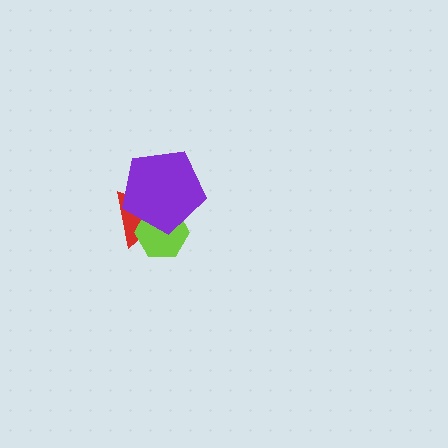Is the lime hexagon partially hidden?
Yes, it is partially covered by another shape.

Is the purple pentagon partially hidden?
No, no other shape covers it.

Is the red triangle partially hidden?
Yes, it is partially covered by another shape.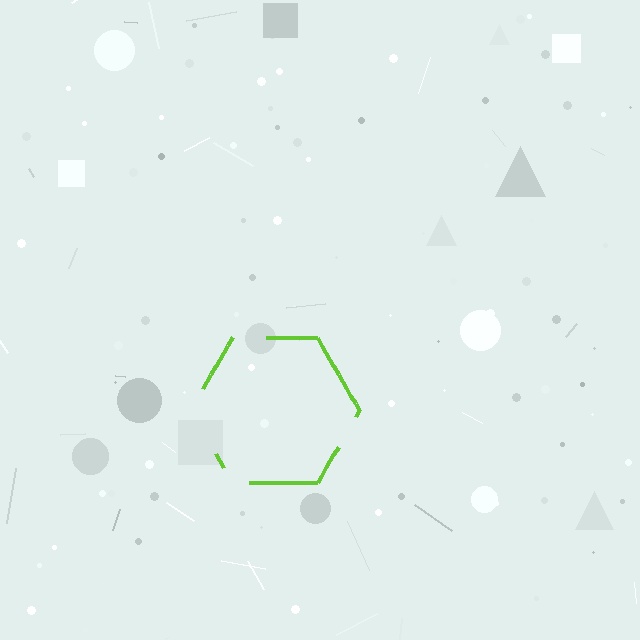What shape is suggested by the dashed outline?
The dashed outline suggests a hexagon.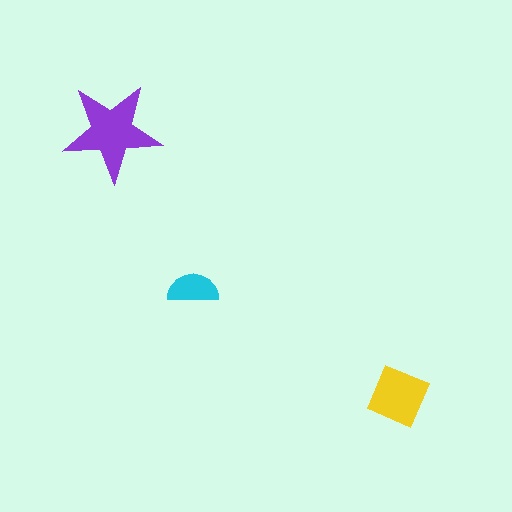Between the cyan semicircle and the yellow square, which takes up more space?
The yellow square.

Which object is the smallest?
The cyan semicircle.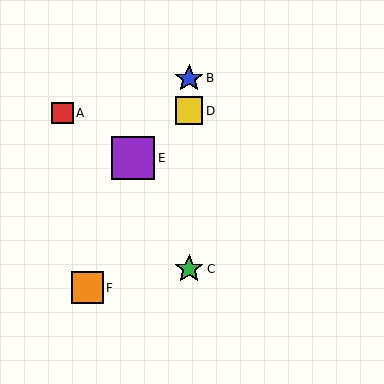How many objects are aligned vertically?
3 objects (B, C, D) are aligned vertically.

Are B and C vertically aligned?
Yes, both are at x≈189.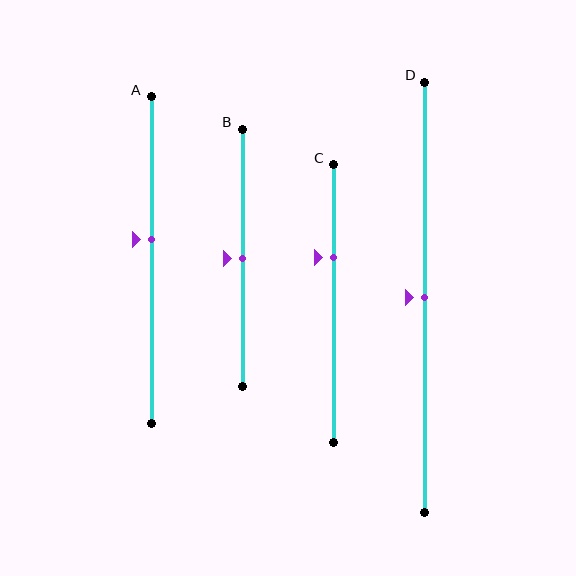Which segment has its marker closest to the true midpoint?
Segment B has its marker closest to the true midpoint.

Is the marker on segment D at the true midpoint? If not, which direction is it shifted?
Yes, the marker on segment D is at the true midpoint.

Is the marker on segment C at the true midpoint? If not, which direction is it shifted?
No, the marker on segment C is shifted upward by about 17% of the segment length.